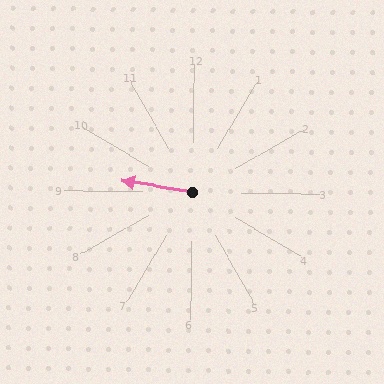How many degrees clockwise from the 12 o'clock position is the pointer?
Approximately 279 degrees.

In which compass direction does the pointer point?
West.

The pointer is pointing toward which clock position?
Roughly 9 o'clock.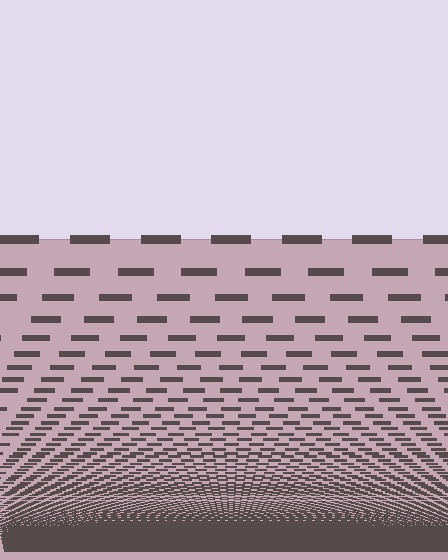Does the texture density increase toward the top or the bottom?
Density increases toward the bottom.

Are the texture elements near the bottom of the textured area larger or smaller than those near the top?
Smaller. The gradient is inverted — elements near the bottom are smaller and denser.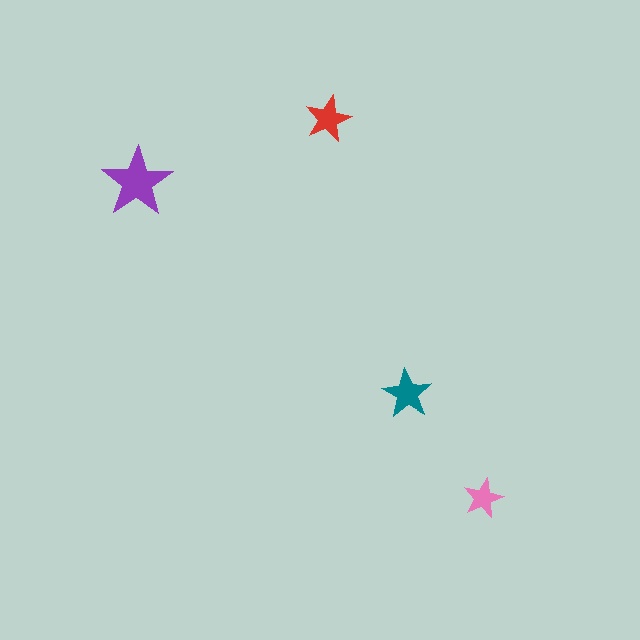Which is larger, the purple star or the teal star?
The purple one.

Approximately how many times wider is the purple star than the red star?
About 1.5 times wider.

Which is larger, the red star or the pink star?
The red one.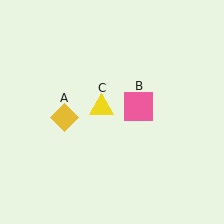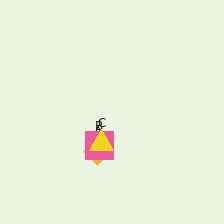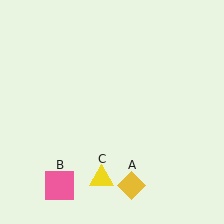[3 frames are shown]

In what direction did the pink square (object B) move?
The pink square (object B) moved down and to the left.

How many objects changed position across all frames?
3 objects changed position: yellow diamond (object A), pink square (object B), yellow triangle (object C).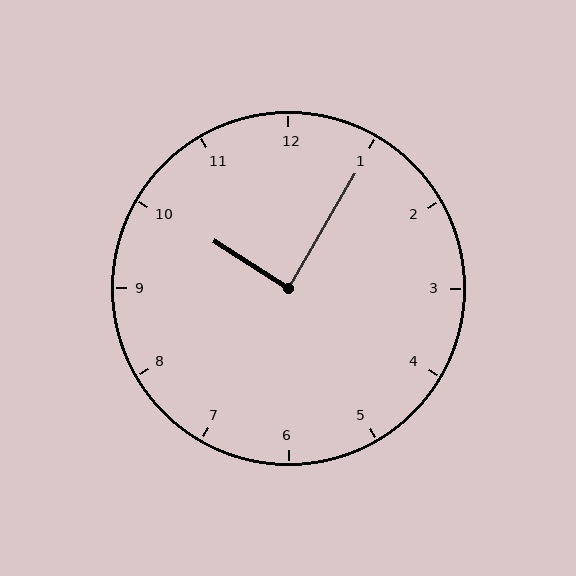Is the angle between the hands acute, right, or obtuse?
It is right.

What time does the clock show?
10:05.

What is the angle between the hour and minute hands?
Approximately 88 degrees.